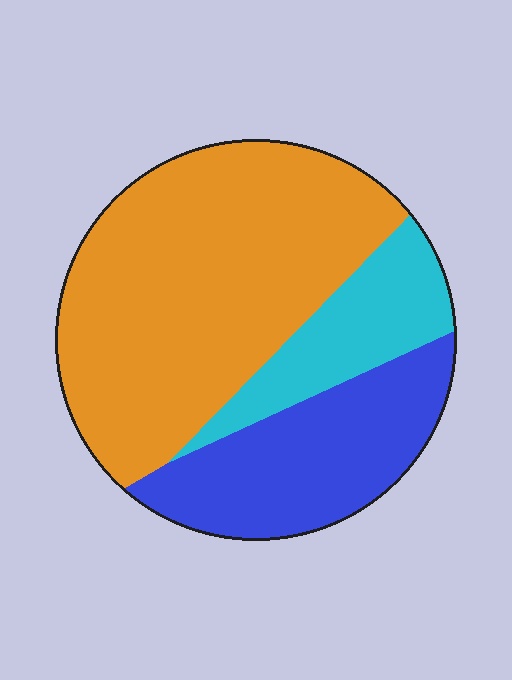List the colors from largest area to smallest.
From largest to smallest: orange, blue, cyan.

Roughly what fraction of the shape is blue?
Blue covers 27% of the shape.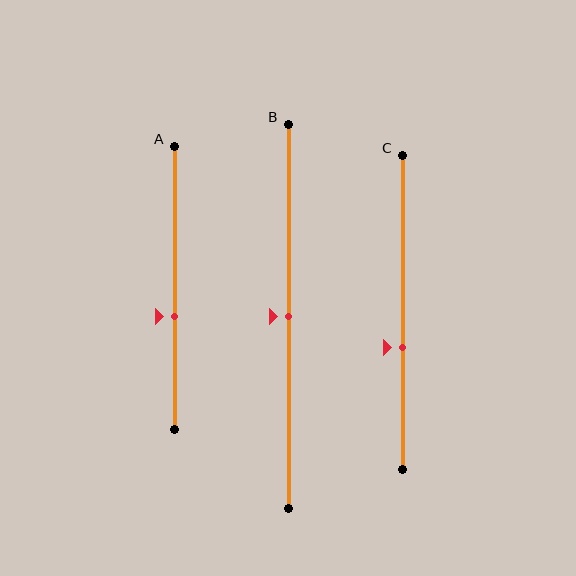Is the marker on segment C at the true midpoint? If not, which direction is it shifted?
No, the marker on segment C is shifted downward by about 11% of the segment length.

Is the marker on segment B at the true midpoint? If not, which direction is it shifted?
Yes, the marker on segment B is at the true midpoint.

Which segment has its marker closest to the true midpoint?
Segment B has its marker closest to the true midpoint.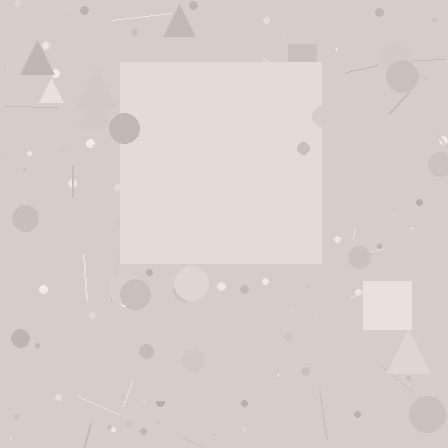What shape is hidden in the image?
A square is hidden in the image.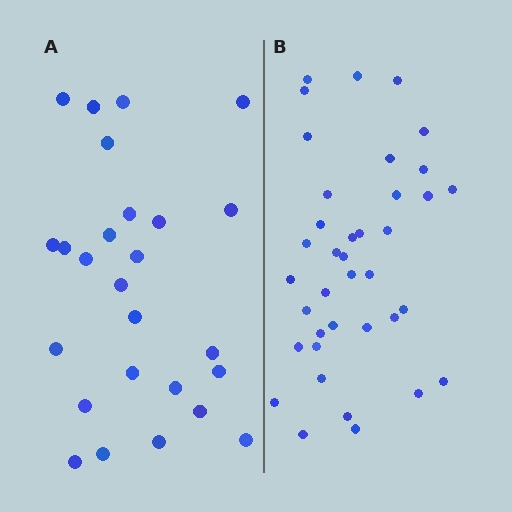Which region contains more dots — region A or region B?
Region B (the right region) has more dots.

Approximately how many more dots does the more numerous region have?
Region B has roughly 12 or so more dots than region A.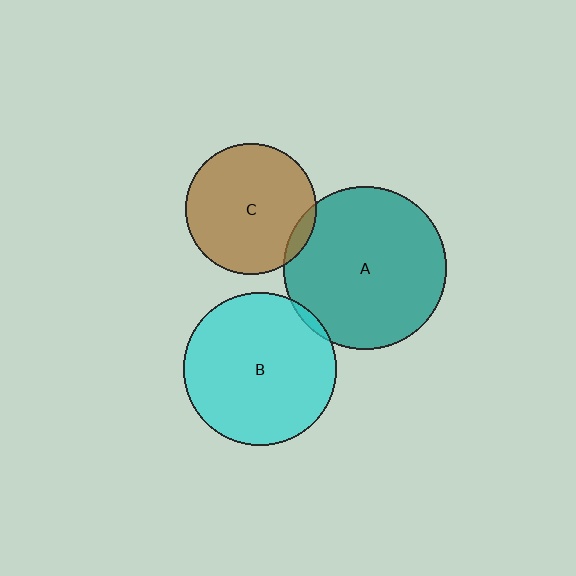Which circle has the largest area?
Circle A (teal).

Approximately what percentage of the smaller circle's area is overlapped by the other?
Approximately 5%.